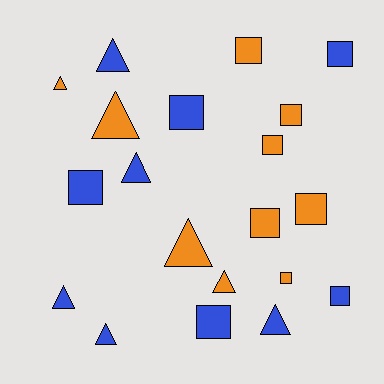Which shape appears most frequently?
Square, with 11 objects.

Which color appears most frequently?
Orange, with 10 objects.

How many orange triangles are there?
There are 4 orange triangles.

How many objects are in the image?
There are 20 objects.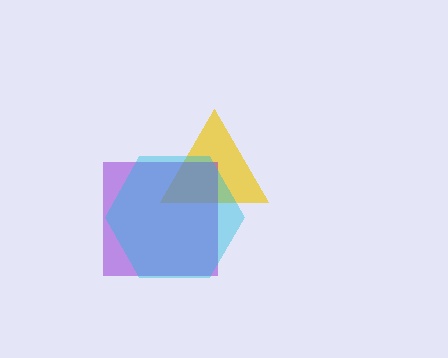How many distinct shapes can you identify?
There are 3 distinct shapes: a yellow triangle, a purple square, a cyan hexagon.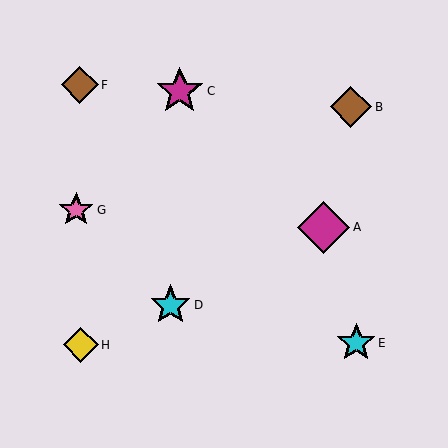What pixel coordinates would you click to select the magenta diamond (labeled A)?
Click at (324, 227) to select the magenta diamond A.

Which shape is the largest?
The magenta diamond (labeled A) is the largest.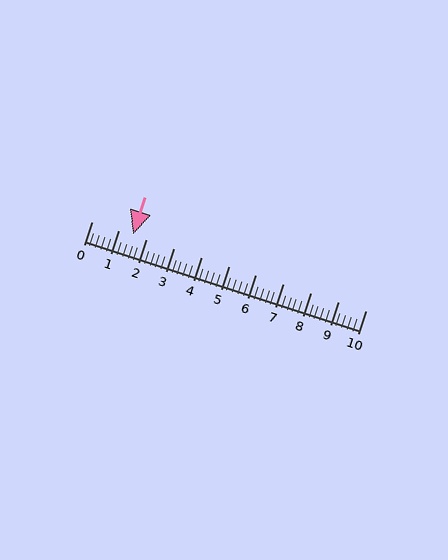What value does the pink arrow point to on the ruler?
The pink arrow points to approximately 1.5.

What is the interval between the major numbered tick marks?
The major tick marks are spaced 1 units apart.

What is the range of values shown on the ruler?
The ruler shows values from 0 to 10.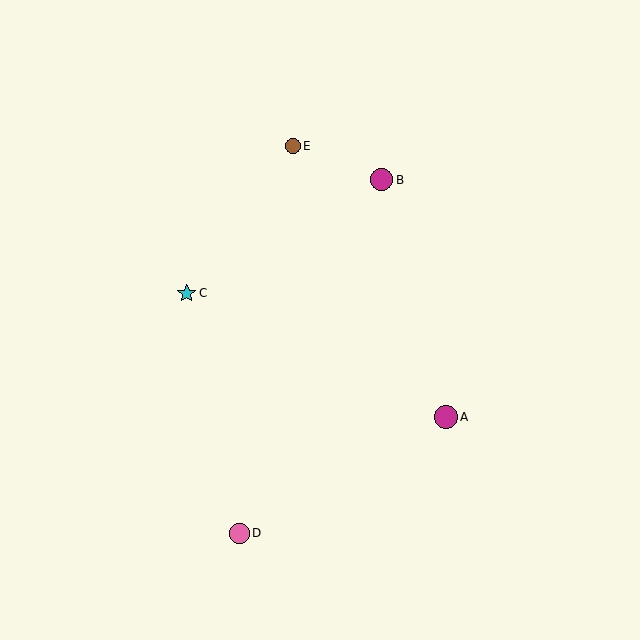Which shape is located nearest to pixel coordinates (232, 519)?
The pink circle (labeled D) at (240, 533) is nearest to that location.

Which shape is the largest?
The magenta circle (labeled A) is the largest.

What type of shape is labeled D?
Shape D is a pink circle.